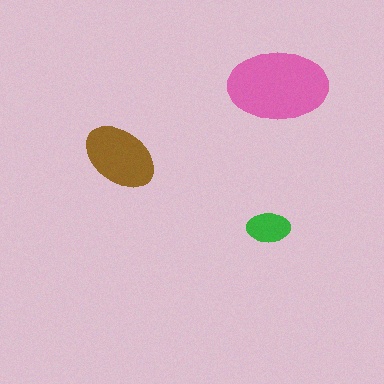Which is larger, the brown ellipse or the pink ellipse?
The pink one.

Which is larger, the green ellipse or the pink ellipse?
The pink one.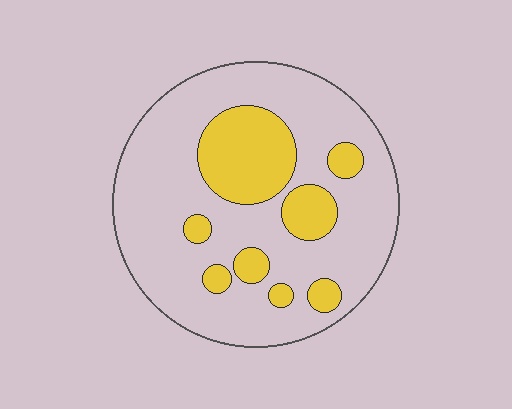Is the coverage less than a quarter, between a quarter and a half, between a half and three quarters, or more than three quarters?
Less than a quarter.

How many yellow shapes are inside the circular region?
8.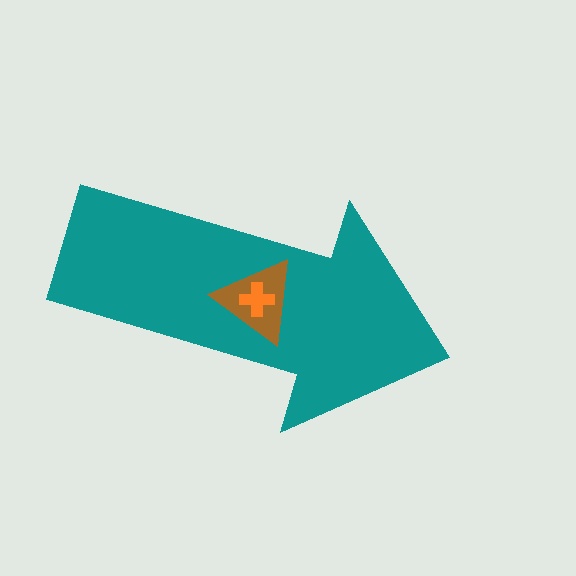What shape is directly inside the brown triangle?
The orange cross.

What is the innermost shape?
The orange cross.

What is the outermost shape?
The teal arrow.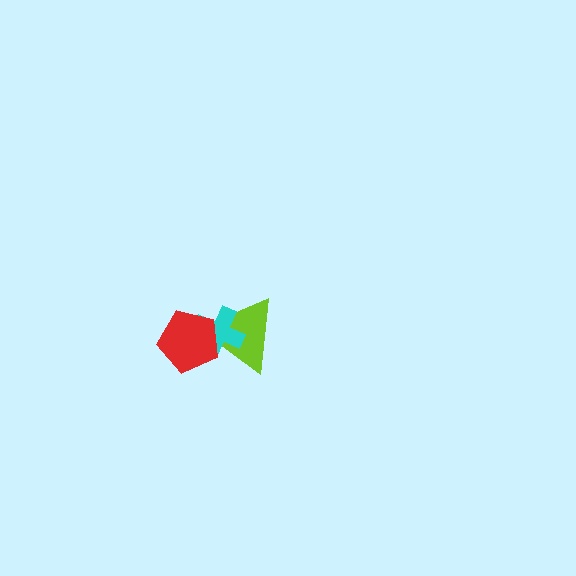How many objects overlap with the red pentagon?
2 objects overlap with the red pentagon.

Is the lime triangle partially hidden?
Yes, it is partially covered by another shape.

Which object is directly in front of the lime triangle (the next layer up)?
The cyan cross is directly in front of the lime triangle.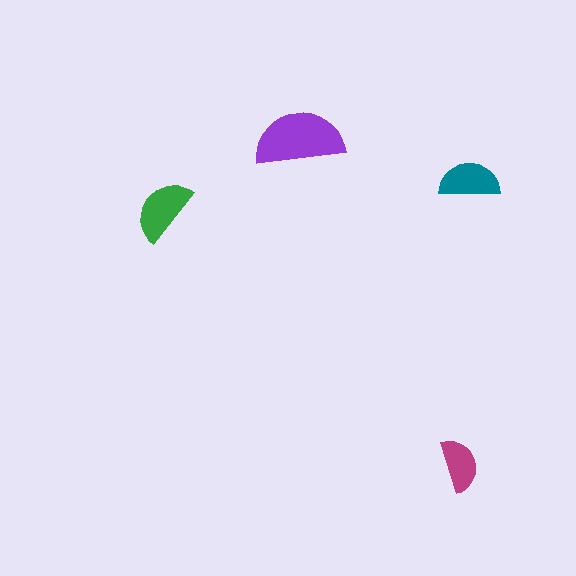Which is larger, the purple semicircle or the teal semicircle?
The purple one.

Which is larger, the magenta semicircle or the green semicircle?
The green one.